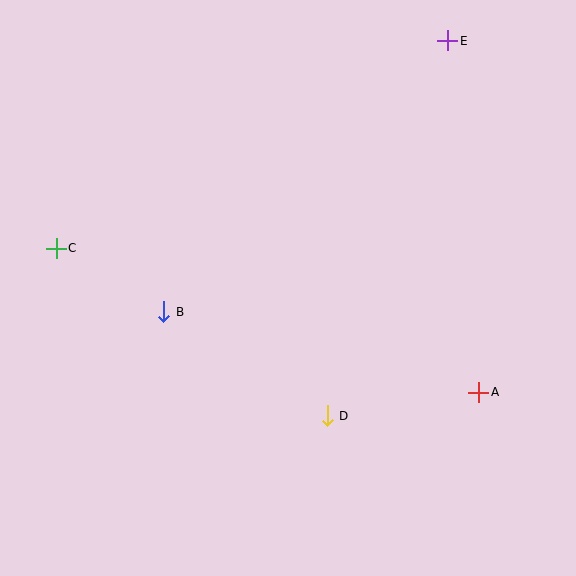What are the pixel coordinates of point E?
Point E is at (448, 41).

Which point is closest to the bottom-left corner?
Point B is closest to the bottom-left corner.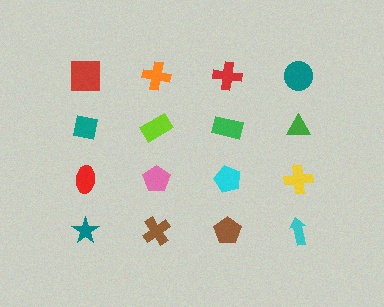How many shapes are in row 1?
4 shapes.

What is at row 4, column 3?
A brown pentagon.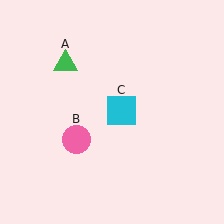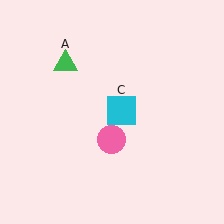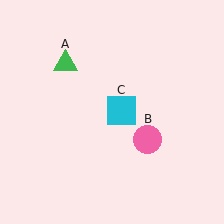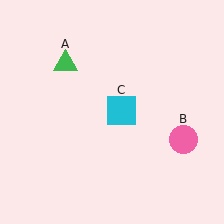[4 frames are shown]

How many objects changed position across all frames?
1 object changed position: pink circle (object B).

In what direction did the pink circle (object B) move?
The pink circle (object B) moved right.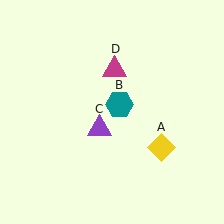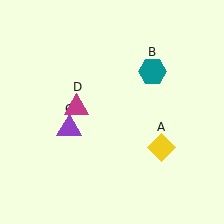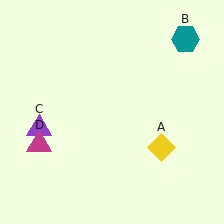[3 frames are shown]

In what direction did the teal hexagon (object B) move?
The teal hexagon (object B) moved up and to the right.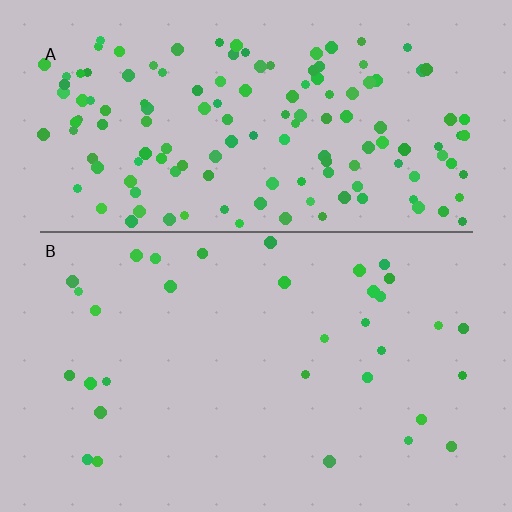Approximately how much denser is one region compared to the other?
Approximately 4.4× — region A over region B.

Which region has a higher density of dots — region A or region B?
A (the top).